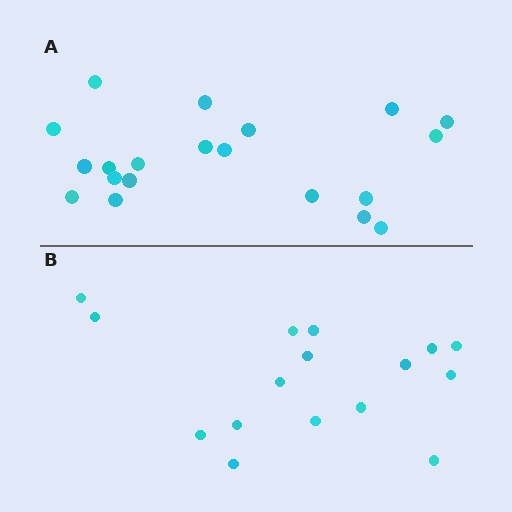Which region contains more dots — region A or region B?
Region A (the top region) has more dots.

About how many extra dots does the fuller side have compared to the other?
Region A has about 4 more dots than region B.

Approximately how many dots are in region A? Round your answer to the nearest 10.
About 20 dots.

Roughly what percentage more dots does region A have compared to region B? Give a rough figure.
About 25% more.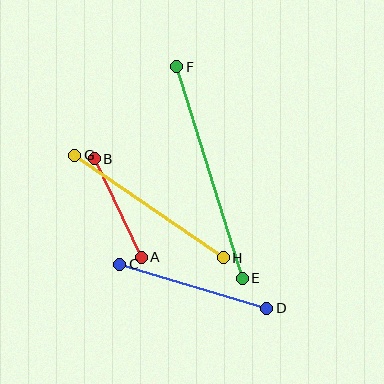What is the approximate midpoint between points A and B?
The midpoint is at approximately (118, 208) pixels.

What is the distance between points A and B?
The distance is approximately 109 pixels.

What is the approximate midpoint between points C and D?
The midpoint is at approximately (193, 286) pixels.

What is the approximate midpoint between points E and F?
The midpoint is at approximately (210, 173) pixels.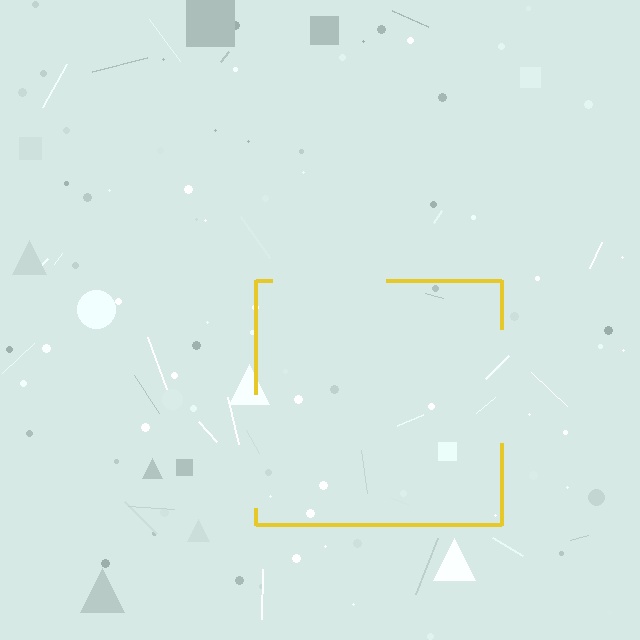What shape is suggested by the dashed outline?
The dashed outline suggests a square.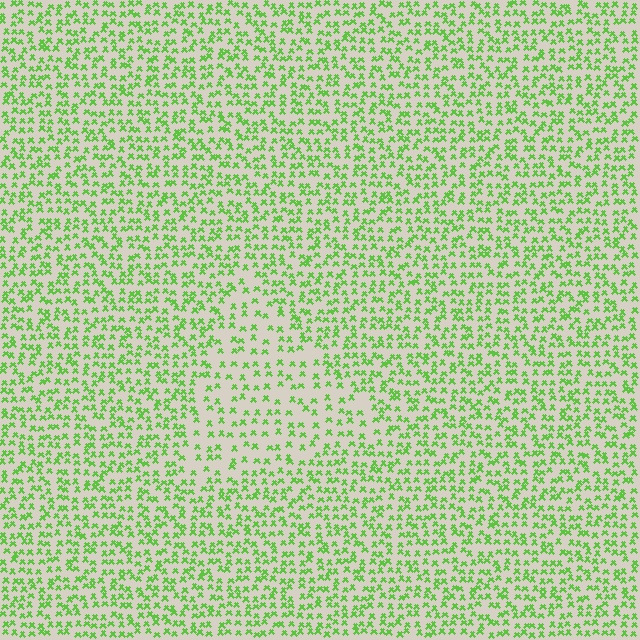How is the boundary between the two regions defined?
The boundary is defined by a change in element density (approximately 1.8x ratio). All elements are the same color, size, and shape.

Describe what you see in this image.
The image contains small lime elements arranged at two different densities. A triangle-shaped region is visible where the elements are less densely packed than the surrounding area.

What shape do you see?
I see a triangle.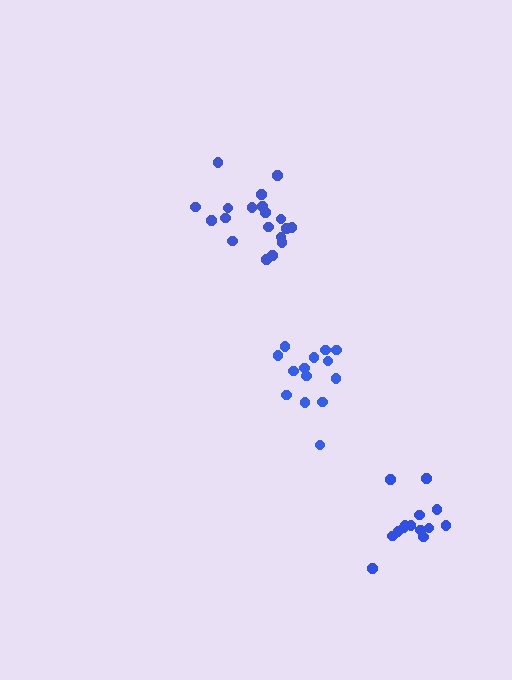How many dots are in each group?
Group 1: 19 dots, Group 2: 14 dots, Group 3: 14 dots (47 total).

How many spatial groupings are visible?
There are 3 spatial groupings.